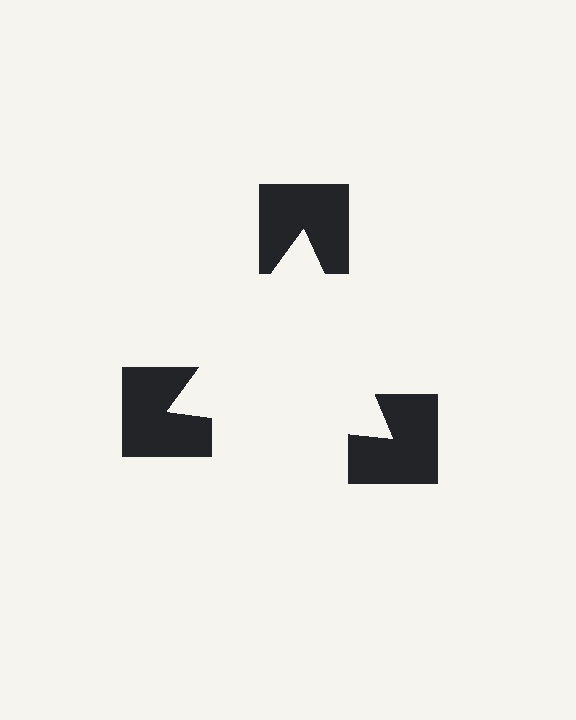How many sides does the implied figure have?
3 sides.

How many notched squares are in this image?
There are 3 — one at each vertex of the illusory triangle.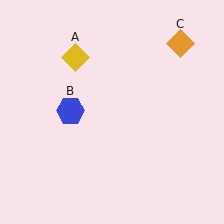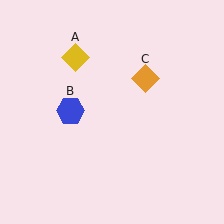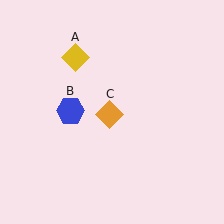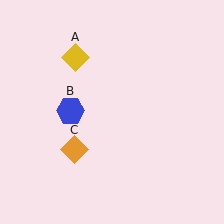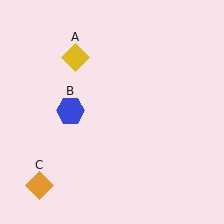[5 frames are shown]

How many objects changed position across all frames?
1 object changed position: orange diamond (object C).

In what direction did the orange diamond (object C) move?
The orange diamond (object C) moved down and to the left.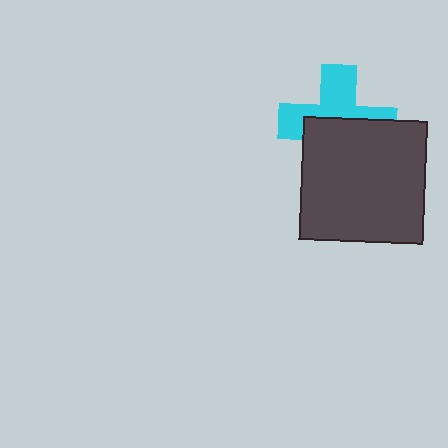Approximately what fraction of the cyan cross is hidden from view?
Roughly 51% of the cyan cross is hidden behind the dark gray rectangle.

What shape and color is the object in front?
The object in front is a dark gray rectangle.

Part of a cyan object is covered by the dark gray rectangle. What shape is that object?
It is a cross.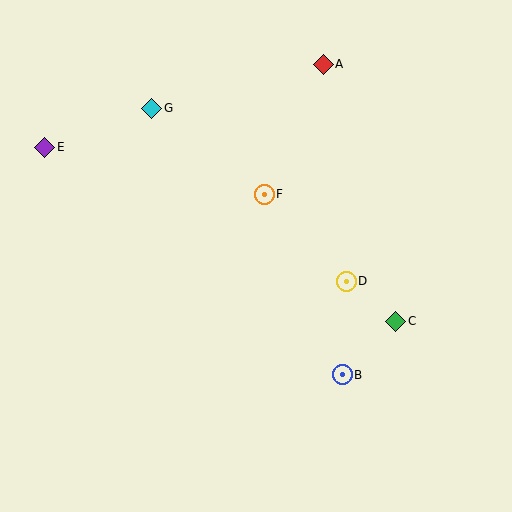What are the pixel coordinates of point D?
Point D is at (346, 281).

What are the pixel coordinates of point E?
Point E is at (45, 147).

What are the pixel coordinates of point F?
Point F is at (264, 194).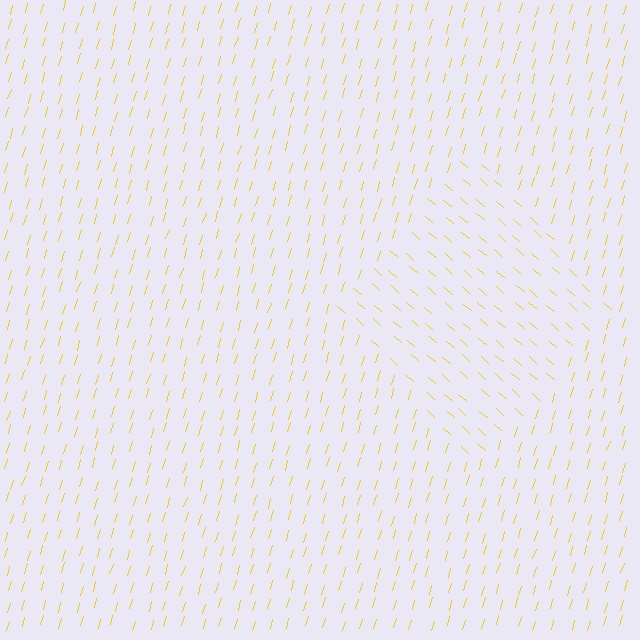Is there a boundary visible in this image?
Yes, there is a texture boundary formed by a change in line orientation.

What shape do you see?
I see a diamond.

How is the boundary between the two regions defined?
The boundary is defined purely by a change in line orientation (approximately 65 degrees difference). All lines are the same color and thickness.